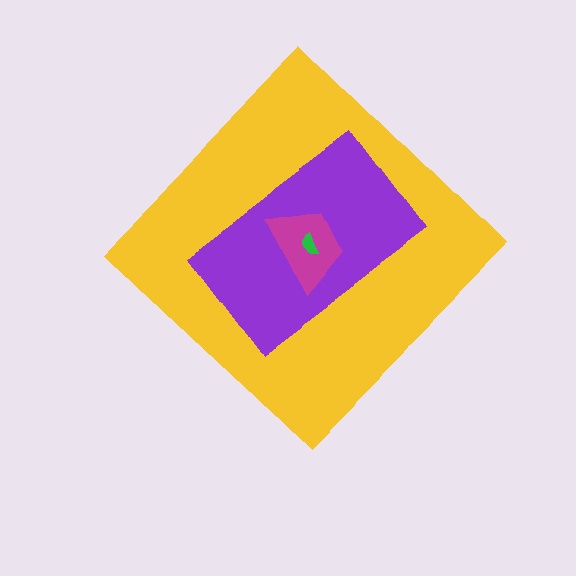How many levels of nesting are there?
4.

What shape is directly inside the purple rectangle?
The magenta trapezoid.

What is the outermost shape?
The yellow diamond.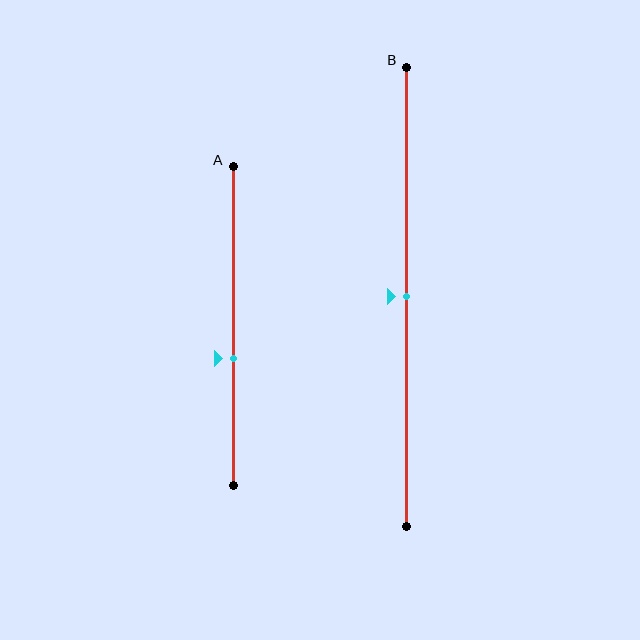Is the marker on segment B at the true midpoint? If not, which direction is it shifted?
Yes, the marker on segment B is at the true midpoint.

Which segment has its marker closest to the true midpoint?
Segment B has its marker closest to the true midpoint.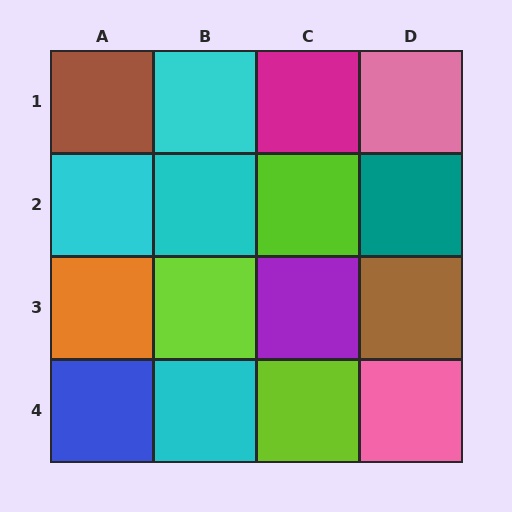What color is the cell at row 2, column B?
Cyan.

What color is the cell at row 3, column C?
Purple.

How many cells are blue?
1 cell is blue.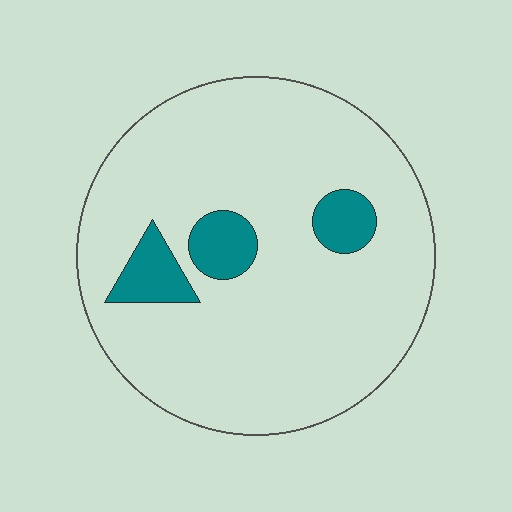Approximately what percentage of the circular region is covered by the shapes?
Approximately 10%.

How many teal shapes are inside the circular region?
3.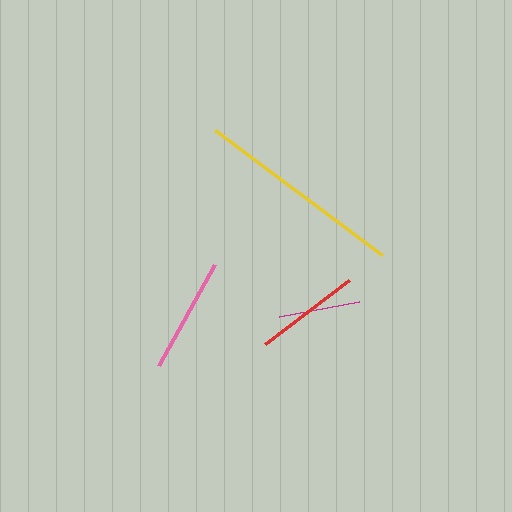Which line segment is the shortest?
The magenta line is the shortest at approximately 82 pixels.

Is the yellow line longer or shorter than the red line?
The yellow line is longer than the red line.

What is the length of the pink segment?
The pink segment is approximately 116 pixels long.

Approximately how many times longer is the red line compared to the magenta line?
The red line is approximately 1.3 times the length of the magenta line.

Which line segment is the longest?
The yellow line is the longest at approximately 209 pixels.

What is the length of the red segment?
The red segment is approximately 105 pixels long.